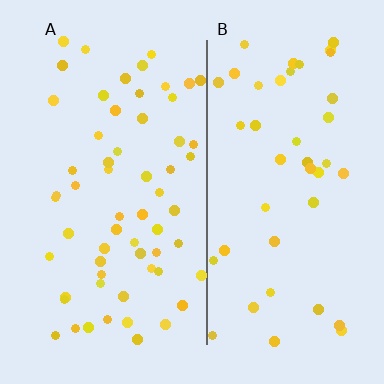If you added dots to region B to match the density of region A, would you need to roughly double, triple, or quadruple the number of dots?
Approximately double.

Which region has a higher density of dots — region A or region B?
A (the left).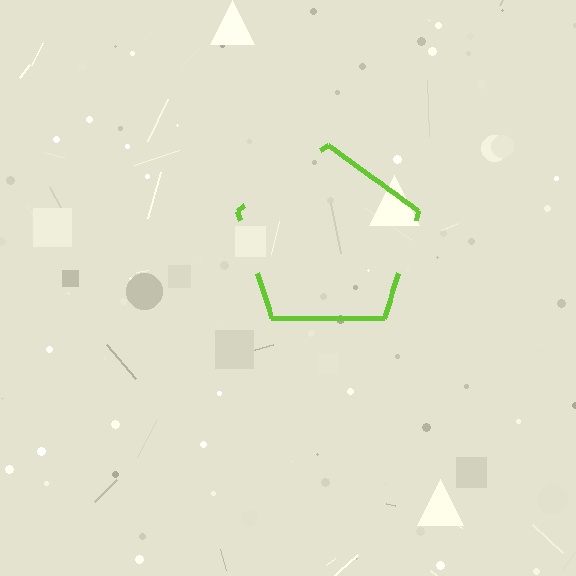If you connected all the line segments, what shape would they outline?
They would outline a pentagon.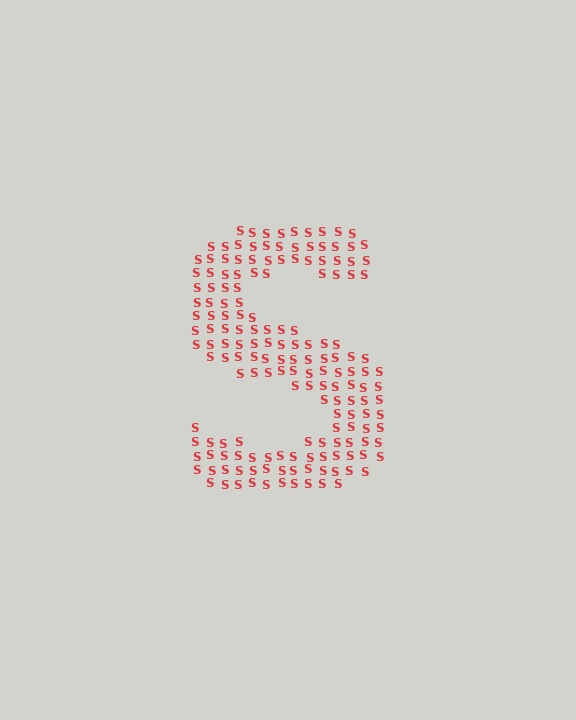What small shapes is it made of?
It is made of small letter S's.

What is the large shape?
The large shape is the letter S.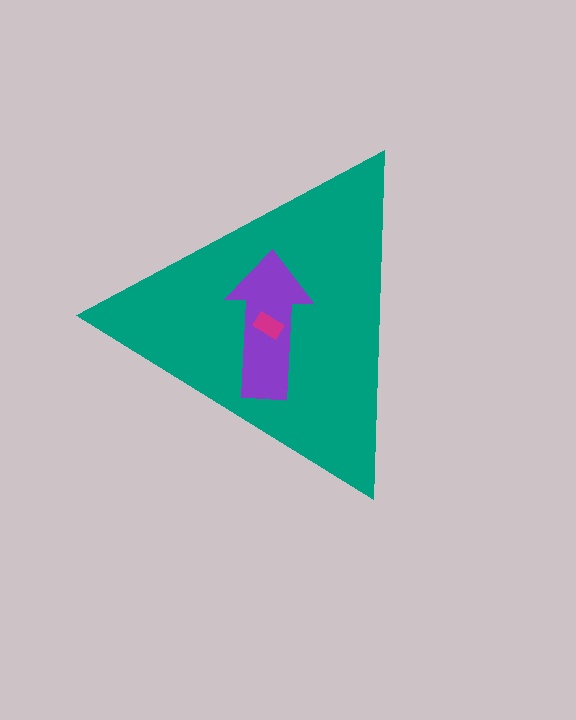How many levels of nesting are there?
3.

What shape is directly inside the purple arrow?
The magenta rectangle.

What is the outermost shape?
The teal triangle.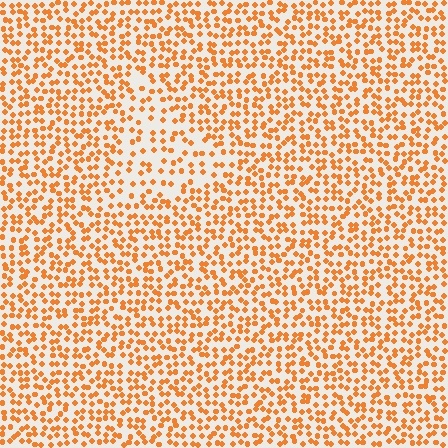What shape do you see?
I see a triangle.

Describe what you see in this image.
The image contains small orange elements arranged at two different densities. A triangle-shaped region is visible where the elements are less densely packed than the surrounding area.